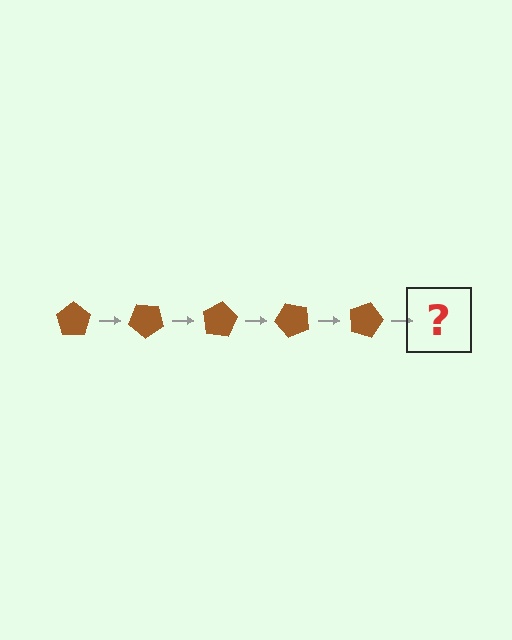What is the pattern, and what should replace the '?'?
The pattern is that the pentagon rotates 40 degrees each step. The '?' should be a brown pentagon rotated 200 degrees.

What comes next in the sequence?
The next element should be a brown pentagon rotated 200 degrees.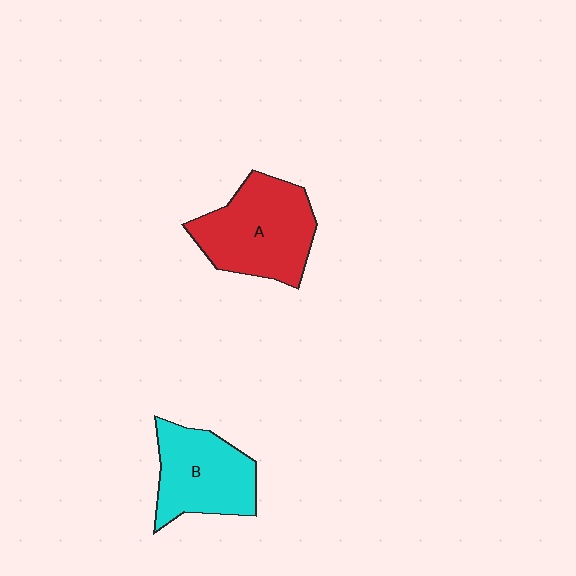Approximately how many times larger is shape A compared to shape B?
Approximately 1.2 times.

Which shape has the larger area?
Shape A (red).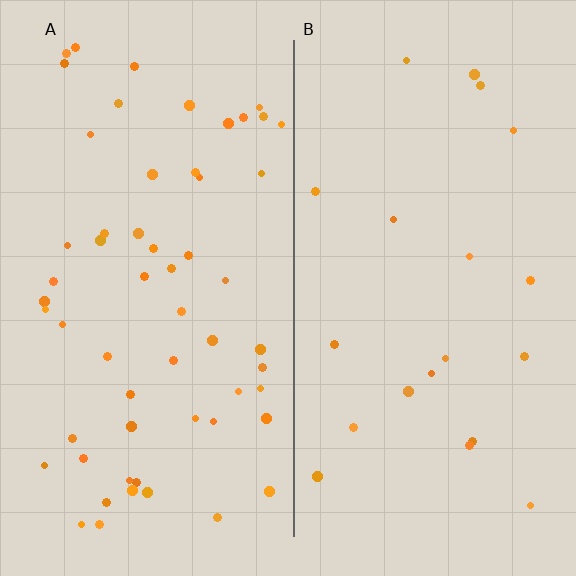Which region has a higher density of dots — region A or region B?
A (the left).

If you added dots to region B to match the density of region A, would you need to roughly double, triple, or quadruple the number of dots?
Approximately triple.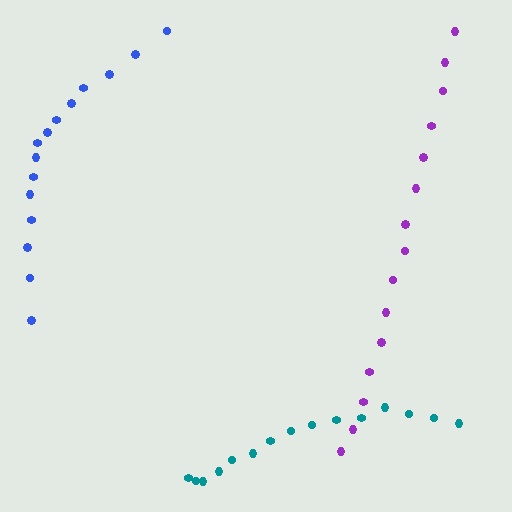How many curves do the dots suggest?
There are 3 distinct paths.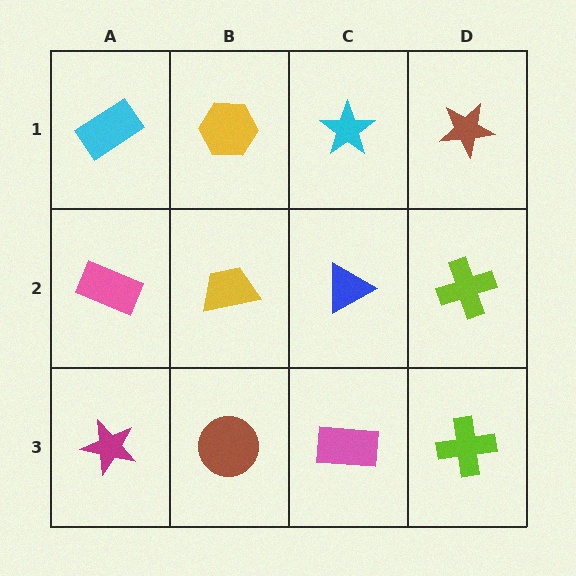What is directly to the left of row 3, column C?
A brown circle.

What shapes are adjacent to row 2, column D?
A brown star (row 1, column D), a lime cross (row 3, column D), a blue triangle (row 2, column C).